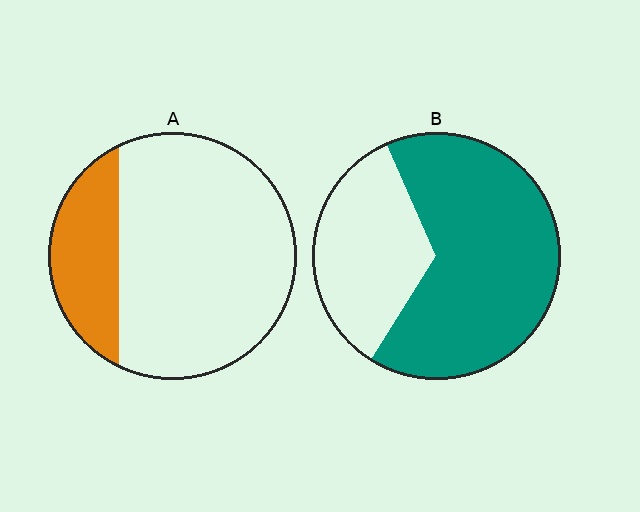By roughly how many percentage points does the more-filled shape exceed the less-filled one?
By roughly 40 percentage points (B over A).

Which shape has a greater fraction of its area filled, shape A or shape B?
Shape B.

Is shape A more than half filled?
No.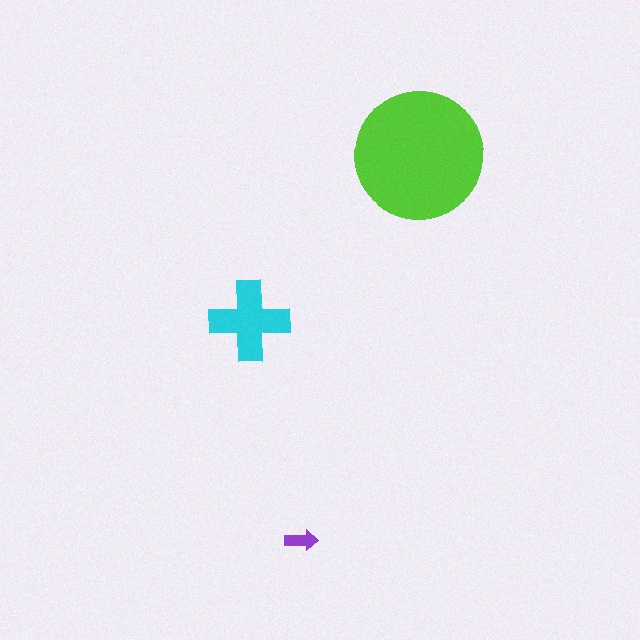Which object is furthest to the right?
The lime circle is rightmost.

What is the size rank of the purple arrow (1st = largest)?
3rd.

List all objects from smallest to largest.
The purple arrow, the cyan cross, the lime circle.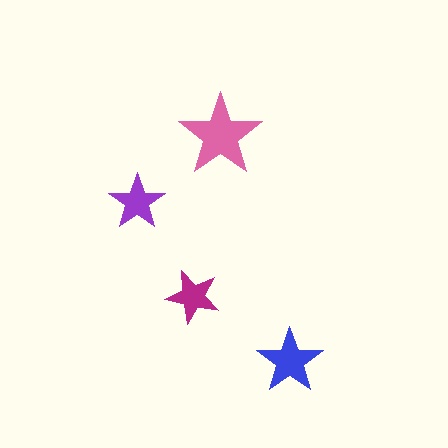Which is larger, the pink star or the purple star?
The pink one.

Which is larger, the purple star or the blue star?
The blue one.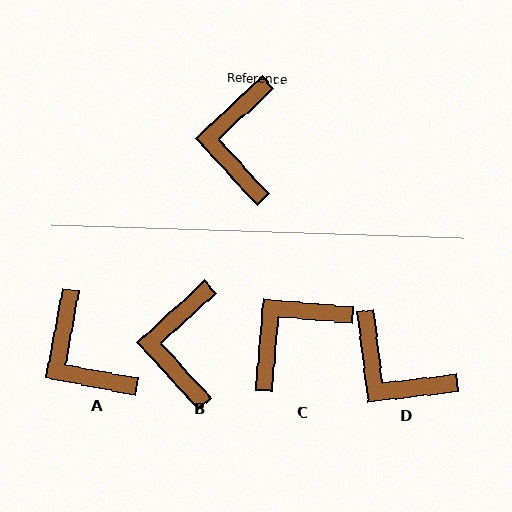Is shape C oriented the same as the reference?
No, it is off by about 47 degrees.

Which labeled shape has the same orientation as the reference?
B.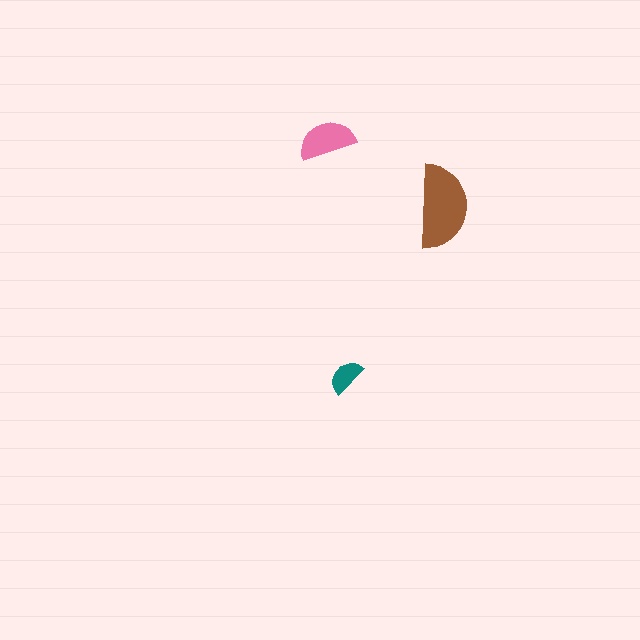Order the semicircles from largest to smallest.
the brown one, the pink one, the teal one.